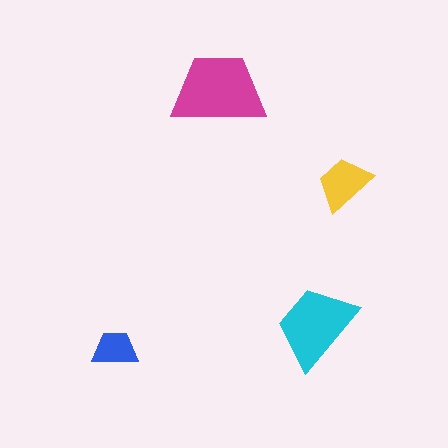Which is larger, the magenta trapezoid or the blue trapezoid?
The magenta one.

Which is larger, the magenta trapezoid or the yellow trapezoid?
The magenta one.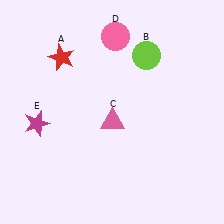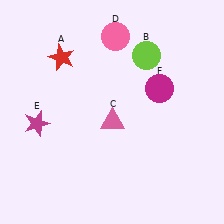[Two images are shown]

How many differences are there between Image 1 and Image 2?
There is 1 difference between the two images.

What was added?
A magenta circle (F) was added in Image 2.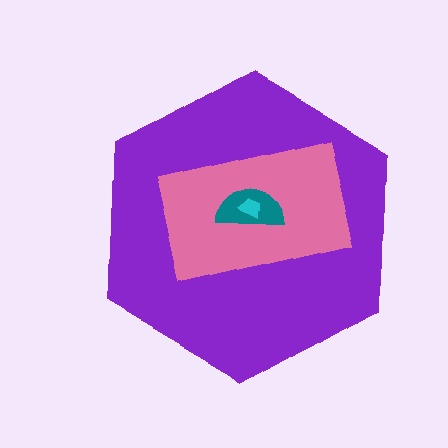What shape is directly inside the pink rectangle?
The teal semicircle.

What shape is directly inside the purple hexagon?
The pink rectangle.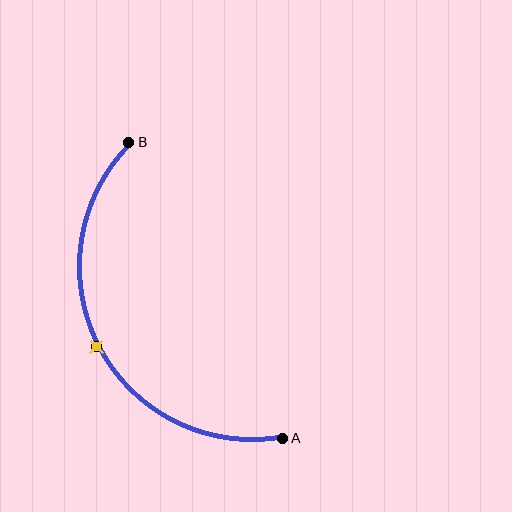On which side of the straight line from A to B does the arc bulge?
The arc bulges to the left of the straight line connecting A and B.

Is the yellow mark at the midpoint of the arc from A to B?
Yes. The yellow mark lies on the arc at equal arc-length from both A and B — it is the arc midpoint.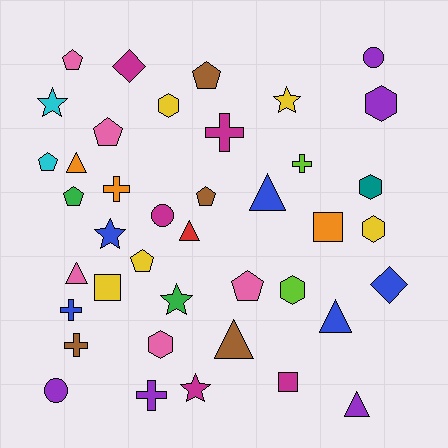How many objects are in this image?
There are 40 objects.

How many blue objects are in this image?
There are 5 blue objects.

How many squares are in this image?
There are 3 squares.